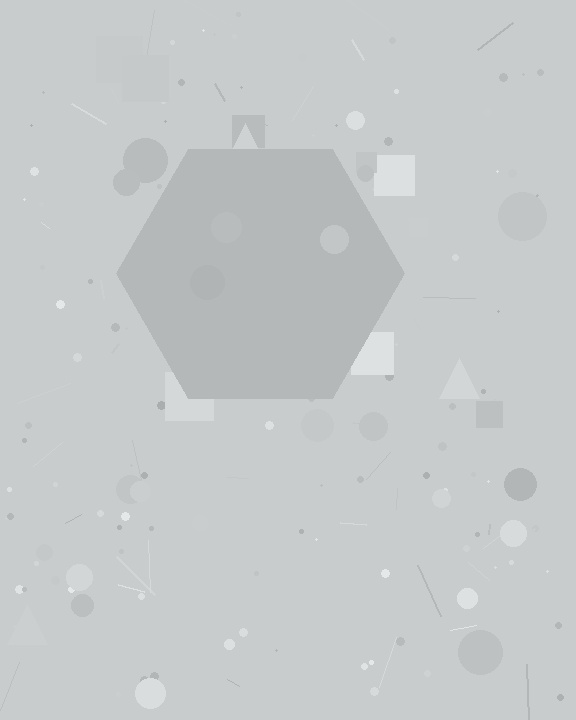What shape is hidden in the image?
A hexagon is hidden in the image.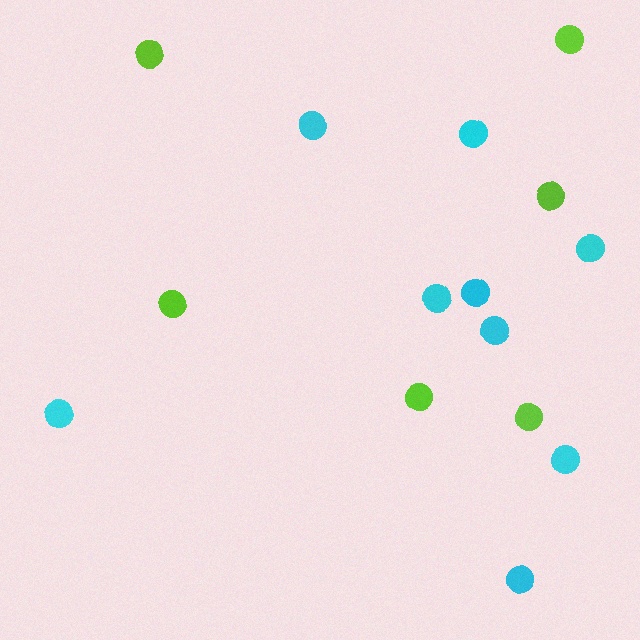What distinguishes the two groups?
There are 2 groups: one group of lime circles (6) and one group of cyan circles (9).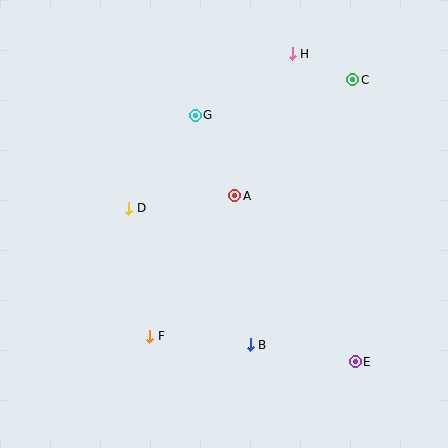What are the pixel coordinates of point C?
Point C is at (353, 80).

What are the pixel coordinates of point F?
Point F is at (150, 336).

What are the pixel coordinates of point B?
Point B is at (250, 345).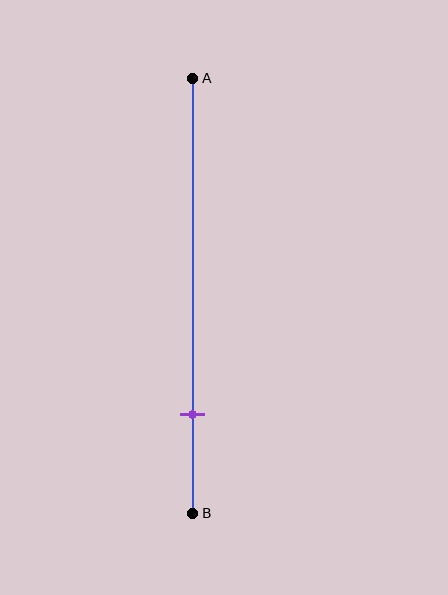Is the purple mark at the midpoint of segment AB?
No, the mark is at about 75% from A, not at the 50% midpoint.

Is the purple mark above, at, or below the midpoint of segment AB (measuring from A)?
The purple mark is below the midpoint of segment AB.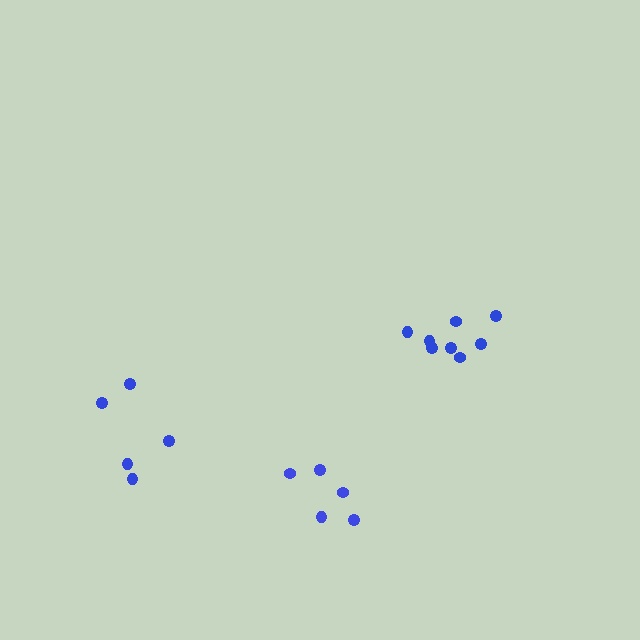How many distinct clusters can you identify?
There are 3 distinct clusters.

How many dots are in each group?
Group 1: 8 dots, Group 2: 5 dots, Group 3: 5 dots (18 total).